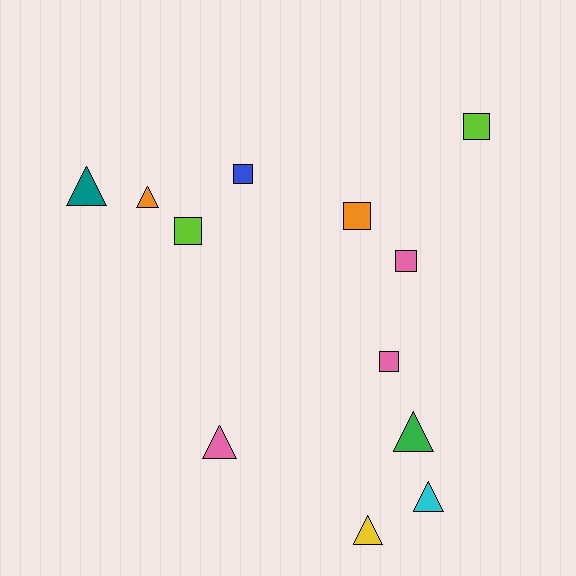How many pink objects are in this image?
There are 3 pink objects.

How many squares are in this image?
There are 6 squares.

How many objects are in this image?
There are 12 objects.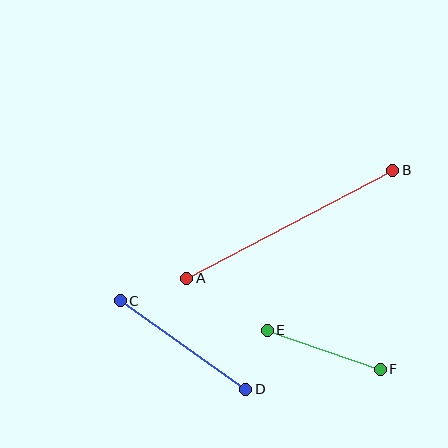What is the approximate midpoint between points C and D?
The midpoint is at approximately (183, 345) pixels.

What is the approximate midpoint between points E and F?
The midpoint is at approximately (324, 350) pixels.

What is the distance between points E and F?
The distance is approximately 120 pixels.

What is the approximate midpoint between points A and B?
The midpoint is at approximately (290, 224) pixels.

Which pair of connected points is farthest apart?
Points A and B are farthest apart.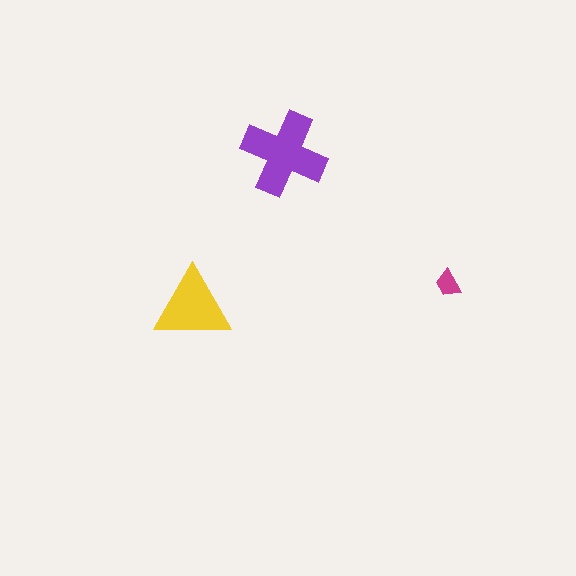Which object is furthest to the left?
The yellow triangle is leftmost.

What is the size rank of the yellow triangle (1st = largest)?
2nd.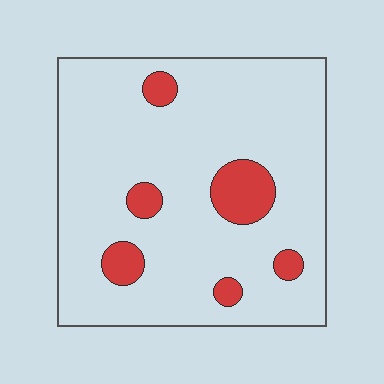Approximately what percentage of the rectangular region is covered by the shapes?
Approximately 10%.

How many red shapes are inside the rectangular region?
6.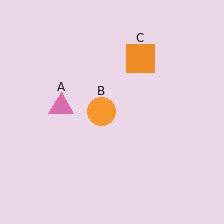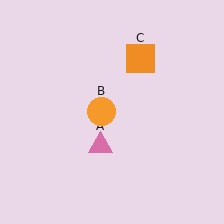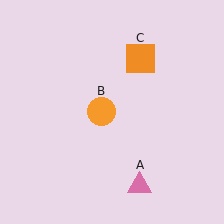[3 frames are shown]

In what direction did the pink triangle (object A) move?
The pink triangle (object A) moved down and to the right.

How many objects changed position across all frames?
1 object changed position: pink triangle (object A).